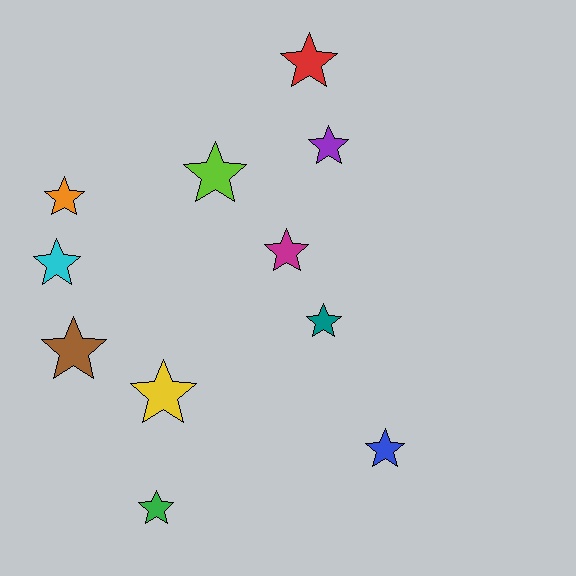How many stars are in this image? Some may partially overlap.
There are 11 stars.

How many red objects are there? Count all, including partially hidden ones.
There is 1 red object.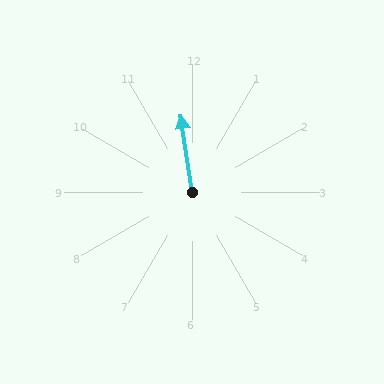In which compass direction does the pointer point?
North.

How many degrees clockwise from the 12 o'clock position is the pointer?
Approximately 352 degrees.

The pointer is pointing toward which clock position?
Roughly 12 o'clock.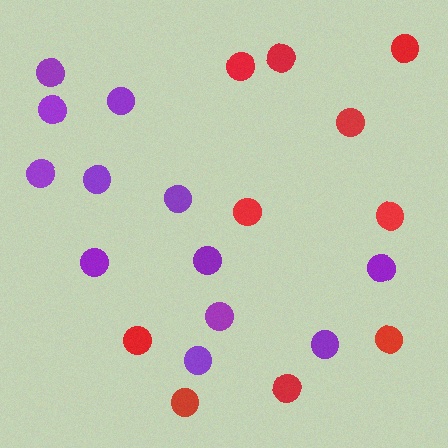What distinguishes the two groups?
There are 2 groups: one group of purple circles (12) and one group of red circles (10).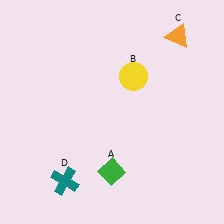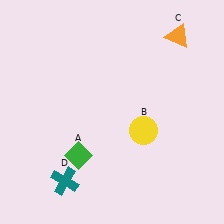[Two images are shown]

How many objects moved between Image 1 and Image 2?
2 objects moved between the two images.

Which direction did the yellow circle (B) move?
The yellow circle (B) moved down.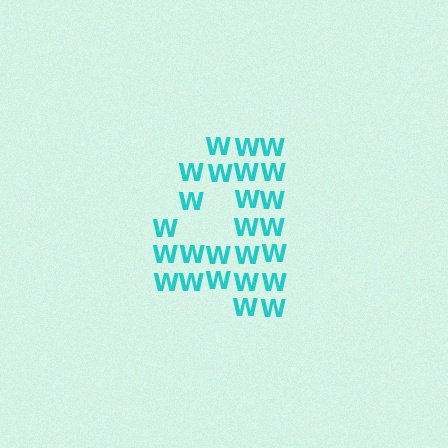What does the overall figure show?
The overall figure shows the digit 4.